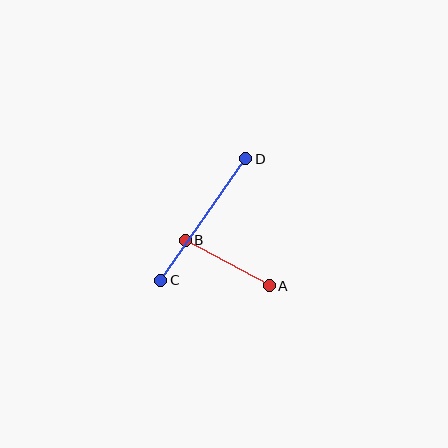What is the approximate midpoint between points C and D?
The midpoint is at approximately (203, 220) pixels.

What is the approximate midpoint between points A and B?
The midpoint is at approximately (227, 263) pixels.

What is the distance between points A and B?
The distance is approximately 95 pixels.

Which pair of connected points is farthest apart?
Points C and D are farthest apart.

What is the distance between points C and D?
The distance is approximately 148 pixels.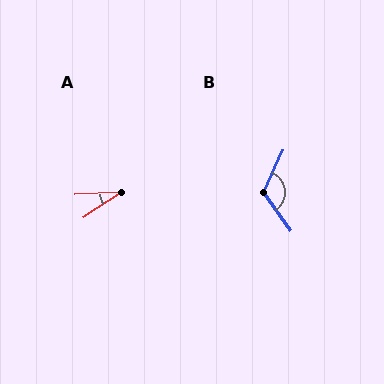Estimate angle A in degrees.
Approximately 31 degrees.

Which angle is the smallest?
A, at approximately 31 degrees.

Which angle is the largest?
B, at approximately 121 degrees.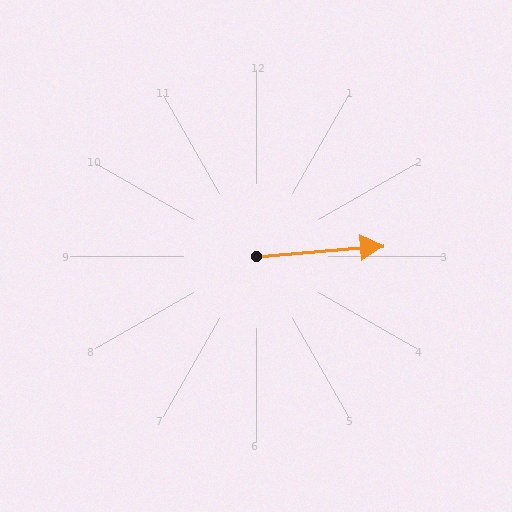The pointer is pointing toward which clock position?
Roughly 3 o'clock.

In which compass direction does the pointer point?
East.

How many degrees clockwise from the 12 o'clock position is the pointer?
Approximately 85 degrees.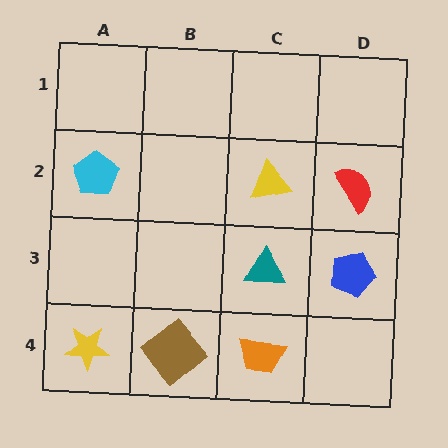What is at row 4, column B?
A brown diamond.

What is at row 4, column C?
An orange trapezoid.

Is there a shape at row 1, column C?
No, that cell is empty.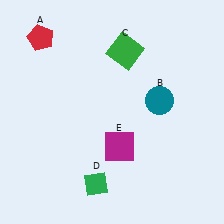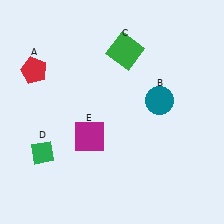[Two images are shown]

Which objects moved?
The objects that moved are: the red pentagon (A), the green diamond (D), the magenta square (E).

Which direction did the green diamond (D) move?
The green diamond (D) moved left.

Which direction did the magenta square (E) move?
The magenta square (E) moved left.